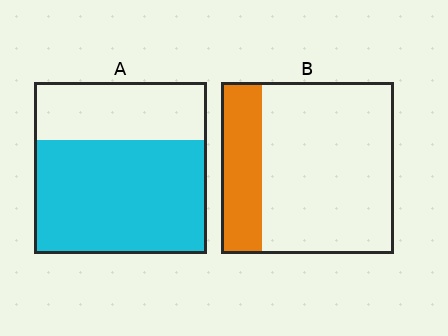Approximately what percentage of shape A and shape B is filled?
A is approximately 65% and B is approximately 25%.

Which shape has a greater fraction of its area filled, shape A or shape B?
Shape A.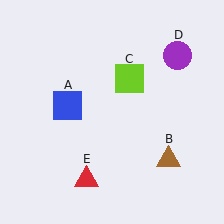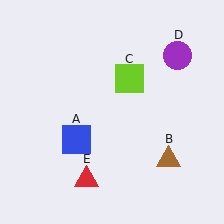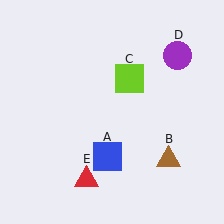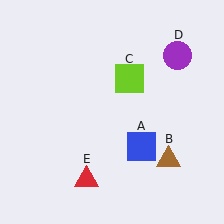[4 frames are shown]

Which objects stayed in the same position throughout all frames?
Brown triangle (object B) and lime square (object C) and purple circle (object D) and red triangle (object E) remained stationary.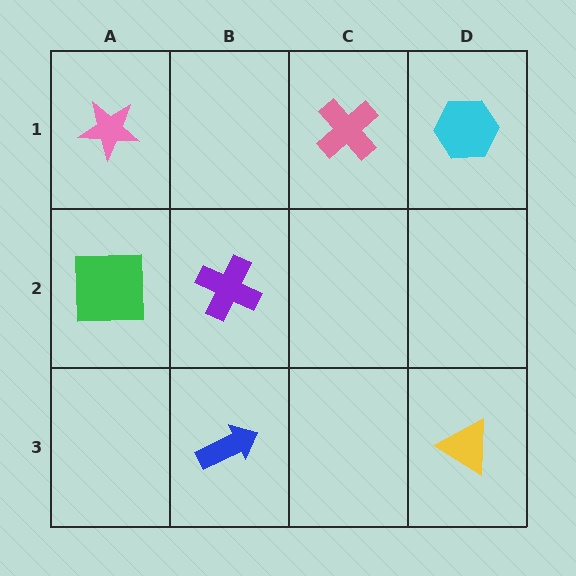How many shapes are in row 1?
3 shapes.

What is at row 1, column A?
A pink star.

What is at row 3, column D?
A yellow triangle.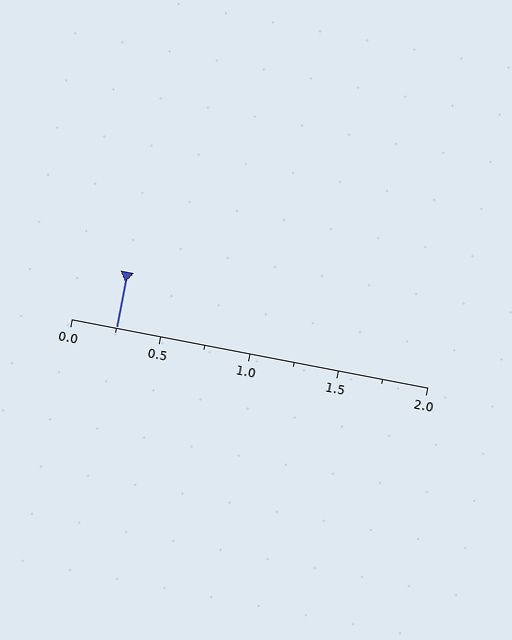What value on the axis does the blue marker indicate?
The marker indicates approximately 0.25.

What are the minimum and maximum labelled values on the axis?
The axis runs from 0.0 to 2.0.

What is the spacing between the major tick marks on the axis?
The major ticks are spaced 0.5 apart.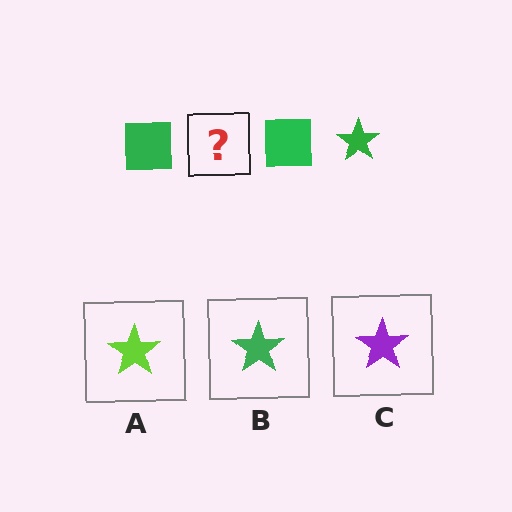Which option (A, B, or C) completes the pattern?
B.